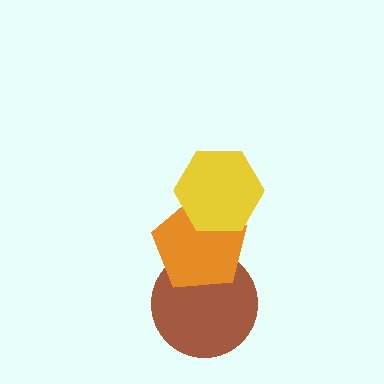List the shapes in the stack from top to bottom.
From top to bottom: the yellow hexagon, the orange pentagon, the brown circle.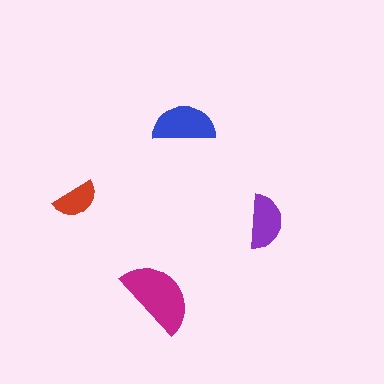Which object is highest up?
The blue semicircle is topmost.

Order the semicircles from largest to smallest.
the magenta one, the blue one, the purple one, the red one.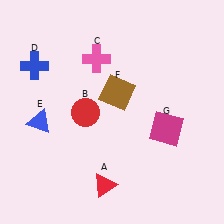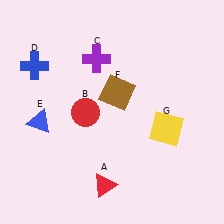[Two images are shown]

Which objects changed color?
C changed from pink to purple. G changed from magenta to yellow.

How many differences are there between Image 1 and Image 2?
There are 2 differences between the two images.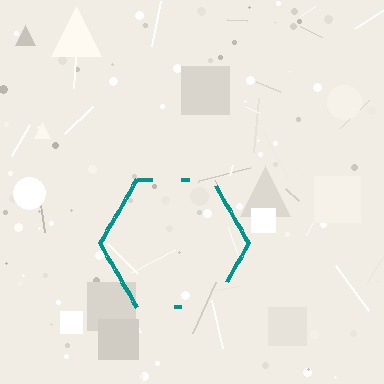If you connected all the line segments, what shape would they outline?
They would outline a hexagon.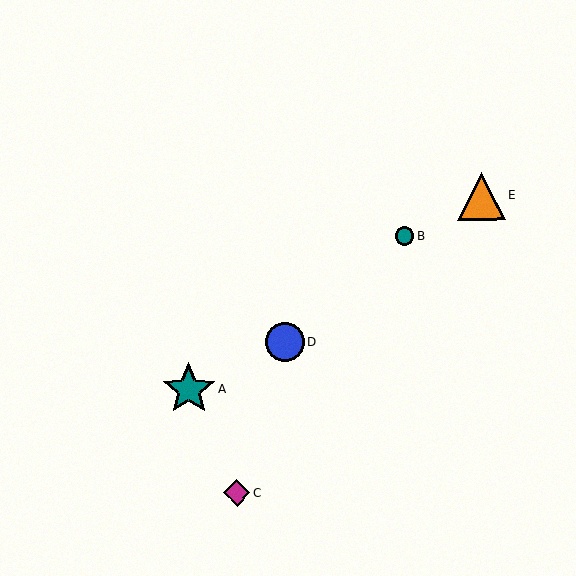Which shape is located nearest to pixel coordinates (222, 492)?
The magenta diamond (labeled C) at (237, 493) is nearest to that location.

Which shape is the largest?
The teal star (labeled A) is the largest.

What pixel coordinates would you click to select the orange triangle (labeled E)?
Click at (481, 196) to select the orange triangle E.